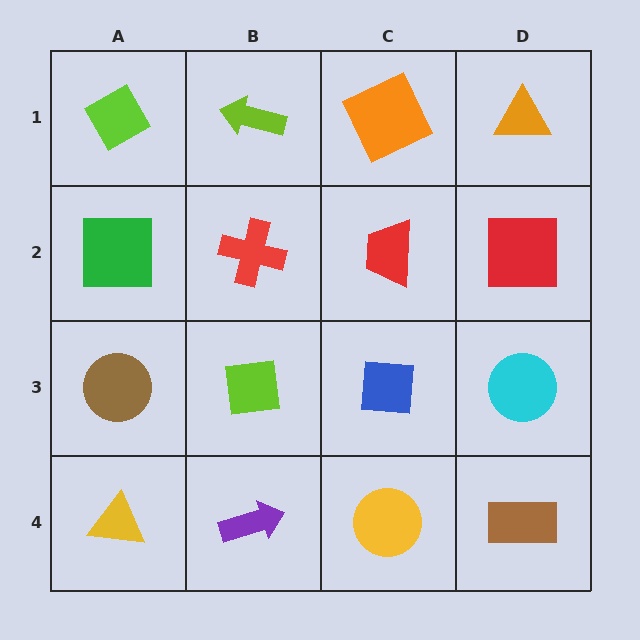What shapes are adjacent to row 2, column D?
An orange triangle (row 1, column D), a cyan circle (row 3, column D), a red trapezoid (row 2, column C).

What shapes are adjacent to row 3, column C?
A red trapezoid (row 2, column C), a yellow circle (row 4, column C), a lime square (row 3, column B), a cyan circle (row 3, column D).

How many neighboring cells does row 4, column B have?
3.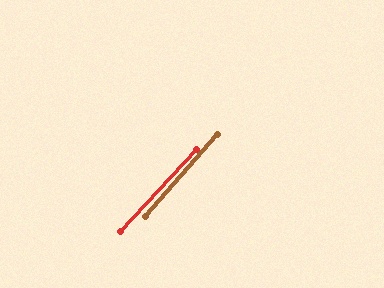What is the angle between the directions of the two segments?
Approximately 1 degree.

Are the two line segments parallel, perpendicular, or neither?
Parallel — their directions differ by only 1.3°.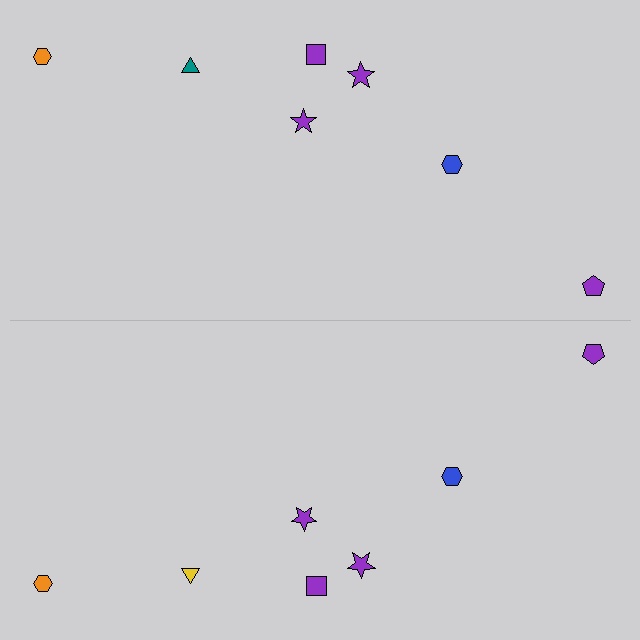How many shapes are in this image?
There are 14 shapes in this image.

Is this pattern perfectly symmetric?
No, the pattern is not perfectly symmetric. The yellow triangle on the bottom side breaks the symmetry — its mirror counterpart is teal.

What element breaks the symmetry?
The yellow triangle on the bottom side breaks the symmetry — its mirror counterpart is teal.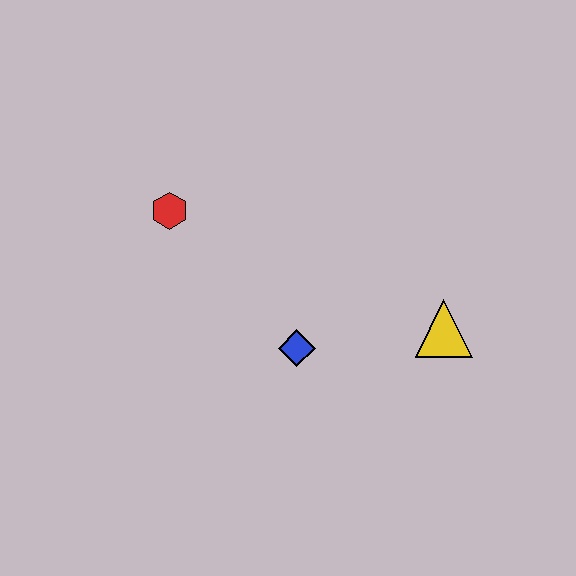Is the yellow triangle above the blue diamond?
Yes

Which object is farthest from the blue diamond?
The red hexagon is farthest from the blue diamond.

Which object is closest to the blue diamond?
The yellow triangle is closest to the blue diamond.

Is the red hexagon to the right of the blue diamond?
No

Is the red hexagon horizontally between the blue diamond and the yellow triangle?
No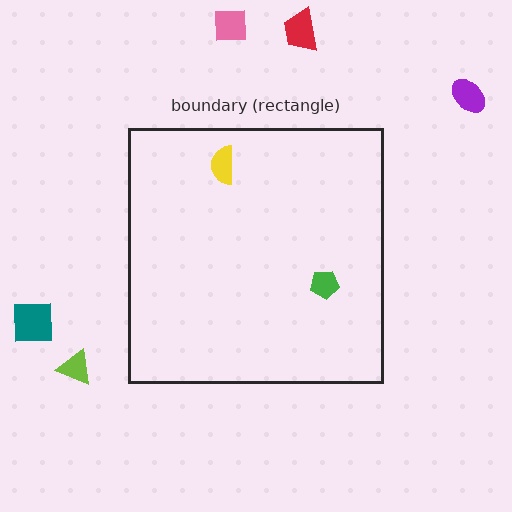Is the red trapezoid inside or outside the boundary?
Outside.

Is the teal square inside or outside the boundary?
Outside.